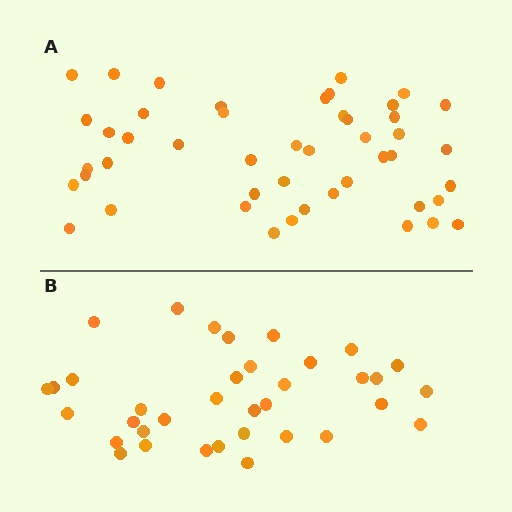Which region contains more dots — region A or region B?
Region A (the top region) has more dots.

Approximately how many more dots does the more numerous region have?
Region A has roughly 12 or so more dots than region B.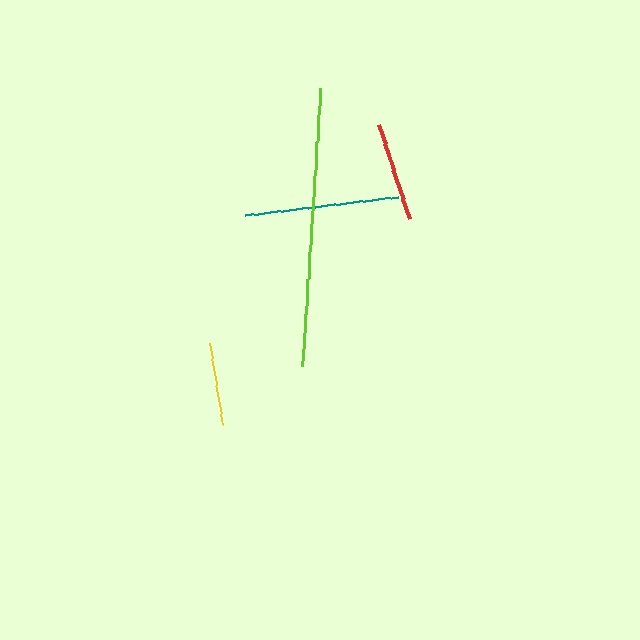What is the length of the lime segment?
The lime segment is approximately 279 pixels long.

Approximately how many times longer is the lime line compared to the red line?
The lime line is approximately 2.8 times the length of the red line.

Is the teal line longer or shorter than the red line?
The teal line is longer than the red line.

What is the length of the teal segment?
The teal segment is approximately 154 pixels long.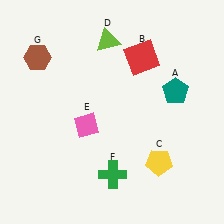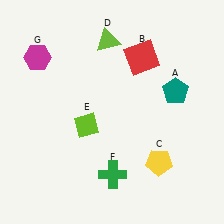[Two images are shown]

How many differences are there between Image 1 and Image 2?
There are 2 differences between the two images.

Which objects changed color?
E changed from pink to lime. G changed from brown to magenta.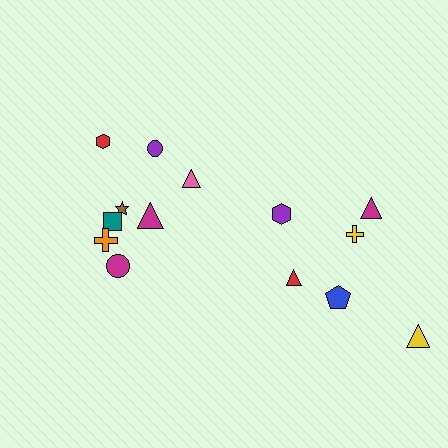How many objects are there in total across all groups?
There are 14 objects.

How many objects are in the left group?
There are 8 objects.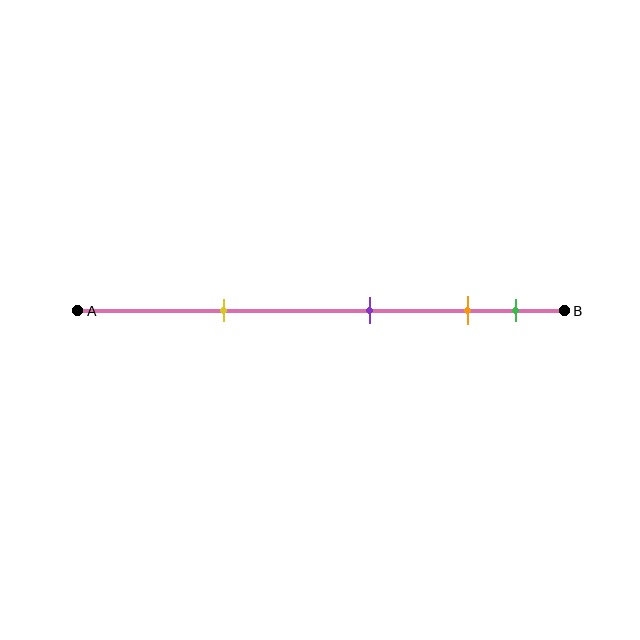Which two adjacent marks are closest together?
The orange and green marks are the closest adjacent pair.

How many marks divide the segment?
There are 4 marks dividing the segment.